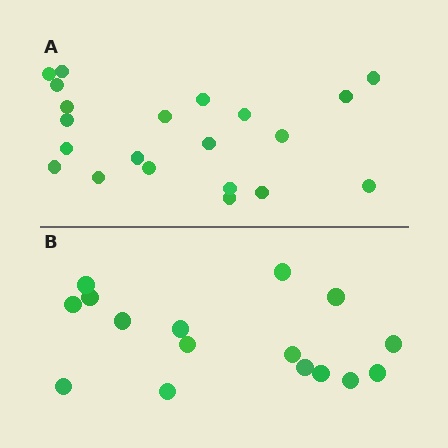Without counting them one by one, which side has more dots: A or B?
Region A (the top region) has more dots.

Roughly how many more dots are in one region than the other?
Region A has about 5 more dots than region B.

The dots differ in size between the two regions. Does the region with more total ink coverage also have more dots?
No. Region B has more total ink coverage because its dots are larger, but region A actually contains more individual dots. Total area can be misleading — the number of items is what matters here.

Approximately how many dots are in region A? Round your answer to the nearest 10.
About 20 dots. (The exact count is 21, which rounds to 20.)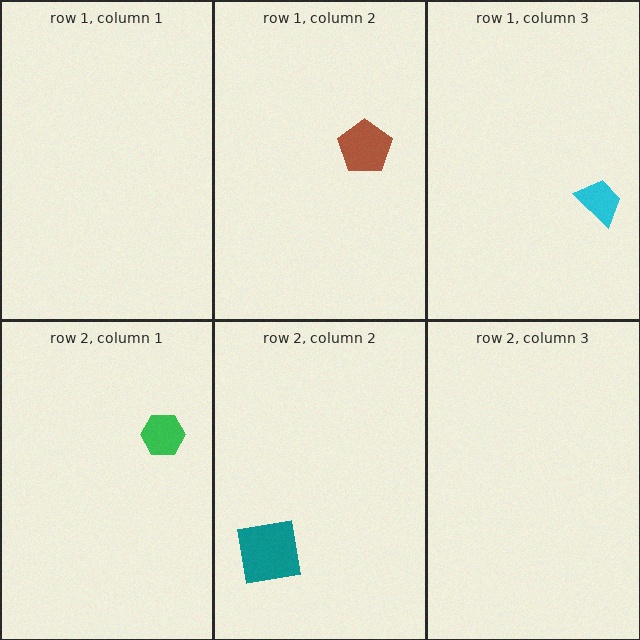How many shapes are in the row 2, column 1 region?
1.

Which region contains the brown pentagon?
The row 1, column 2 region.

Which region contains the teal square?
The row 2, column 2 region.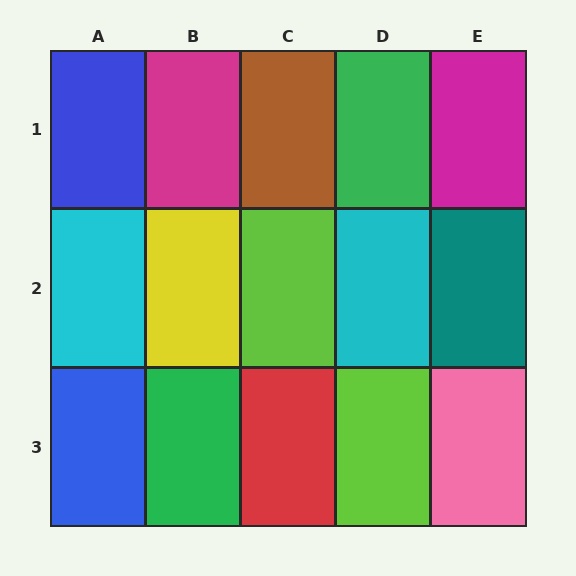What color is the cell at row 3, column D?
Lime.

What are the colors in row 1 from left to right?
Blue, magenta, brown, green, magenta.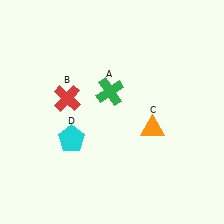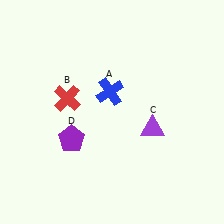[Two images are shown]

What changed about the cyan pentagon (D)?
In Image 1, D is cyan. In Image 2, it changed to purple.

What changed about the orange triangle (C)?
In Image 1, C is orange. In Image 2, it changed to purple.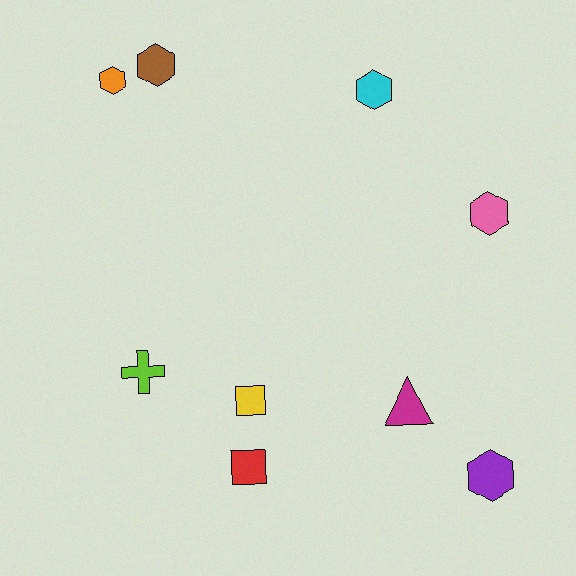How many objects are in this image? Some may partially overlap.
There are 9 objects.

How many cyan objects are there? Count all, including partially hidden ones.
There is 1 cyan object.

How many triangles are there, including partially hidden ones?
There is 1 triangle.